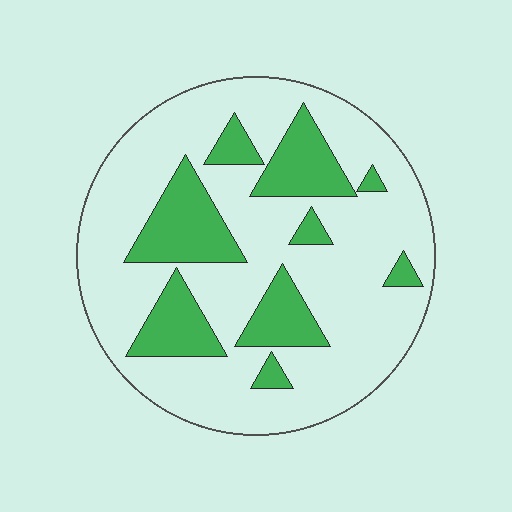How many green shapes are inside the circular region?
9.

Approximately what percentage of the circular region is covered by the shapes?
Approximately 25%.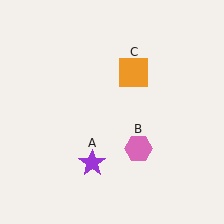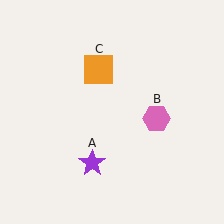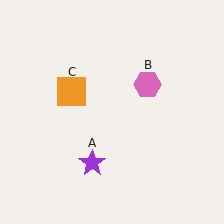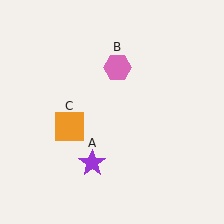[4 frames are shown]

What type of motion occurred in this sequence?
The pink hexagon (object B), orange square (object C) rotated counterclockwise around the center of the scene.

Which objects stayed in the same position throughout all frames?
Purple star (object A) remained stationary.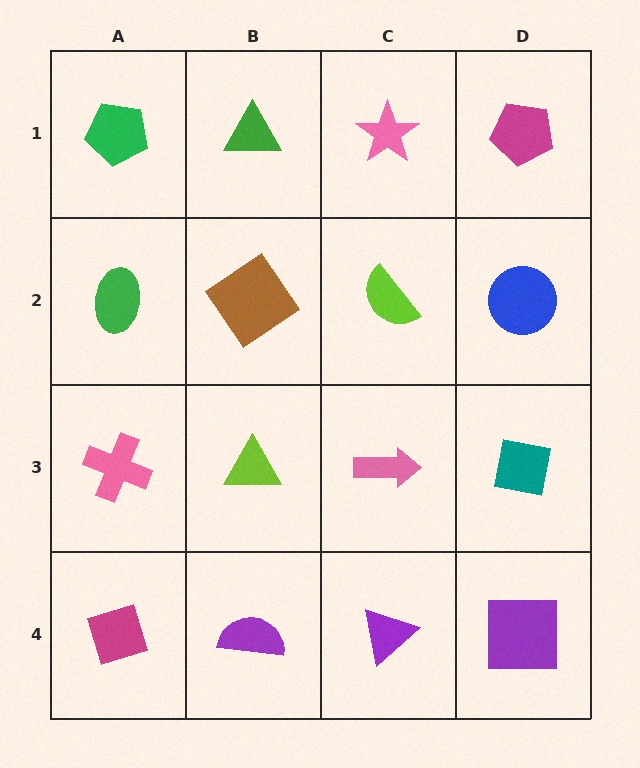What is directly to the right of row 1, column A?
A green triangle.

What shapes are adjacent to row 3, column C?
A lime semicircle (row 2, column C), a purple triangle (row 4, column C), a lime triangle (row 3, column B), a teal square (row 3, column D).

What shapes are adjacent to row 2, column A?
A green pentagon (row 1, column A), a pink cross (row 3, column A), a brown diamond (row 2, column B).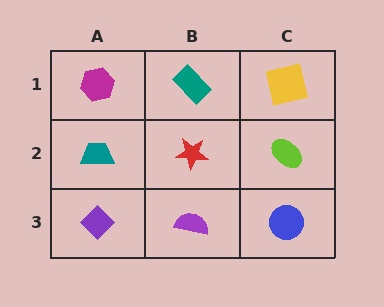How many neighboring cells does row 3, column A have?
2.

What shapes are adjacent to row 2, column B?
A teal rectangle (row 1, column B), a purple semicircle (row 3, column B), a teal trapezoid (row 2, column A), a lime ellipse (row 2, column C).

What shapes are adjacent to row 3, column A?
A teal trapezoid (row 2, column A), a purple semicircle (row 3, column B).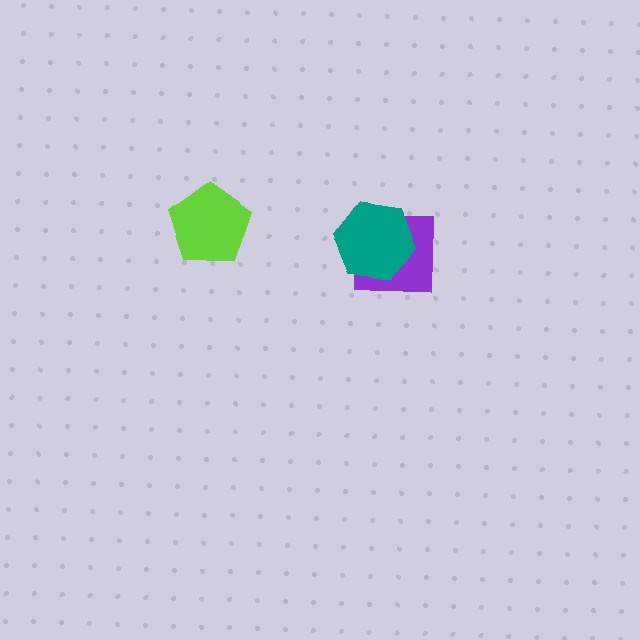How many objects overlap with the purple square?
1 object overlaps with the purple square.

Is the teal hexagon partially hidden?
No, no other shape covers it.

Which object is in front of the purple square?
The teal hexagon is in front of the purple square.